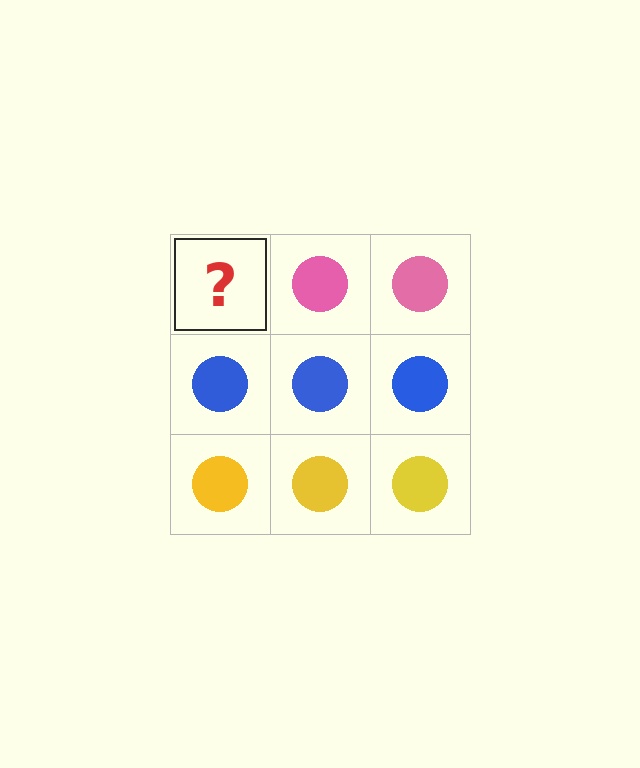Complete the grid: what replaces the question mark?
The question mark should be replaced with a pink circle.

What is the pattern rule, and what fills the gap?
The rule is that each row has a consistent color. The gap should be filled with a pink circle.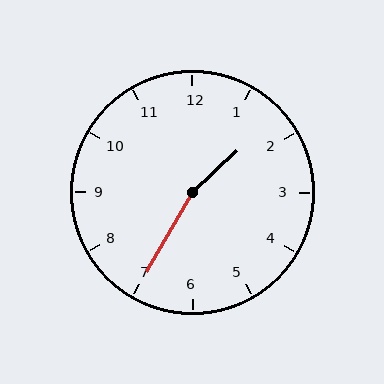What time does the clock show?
1:35.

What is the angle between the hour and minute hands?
Approximately 162 degrees.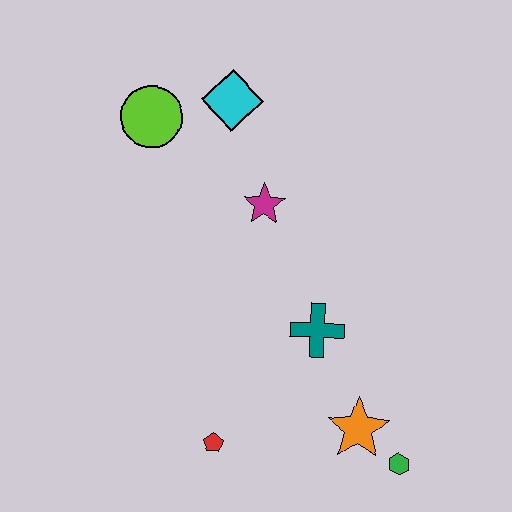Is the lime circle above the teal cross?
Yes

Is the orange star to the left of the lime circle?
No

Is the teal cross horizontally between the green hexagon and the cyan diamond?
Yes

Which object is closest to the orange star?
The green hexagon is closest to the orange star.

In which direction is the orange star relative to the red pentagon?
The orange star is to the right of the red pentagon.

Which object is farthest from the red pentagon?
The cyan diamond is farthest from the red pentagon.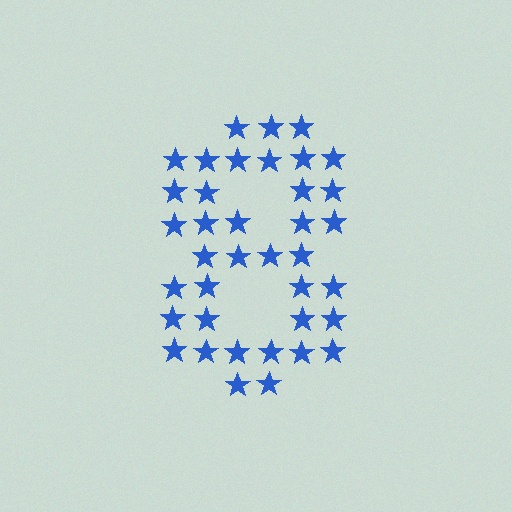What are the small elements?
The small elements are stars.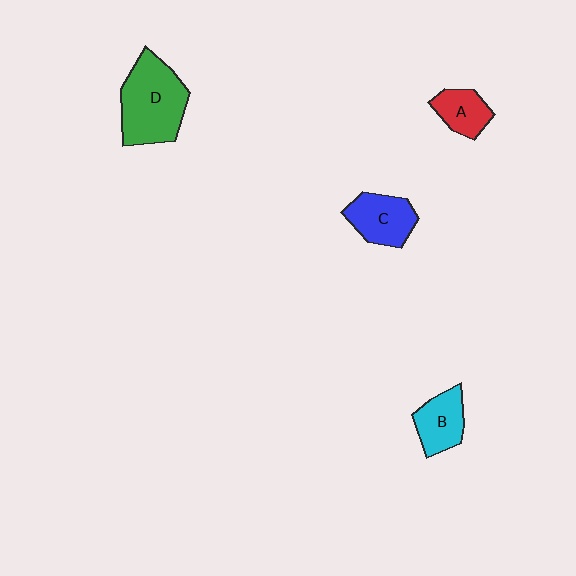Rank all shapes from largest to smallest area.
From largest to smallest: D (green), C (blue), B (cyan), A (red).